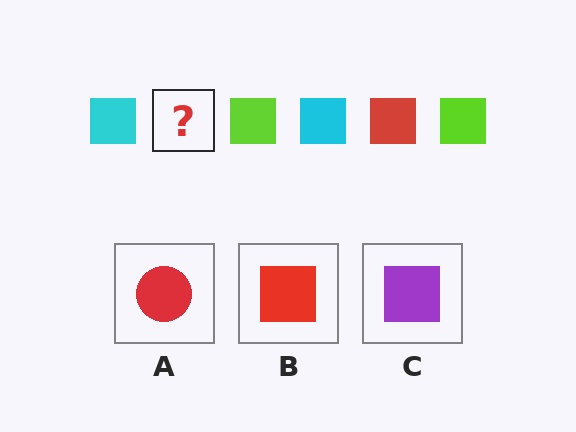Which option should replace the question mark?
Option B.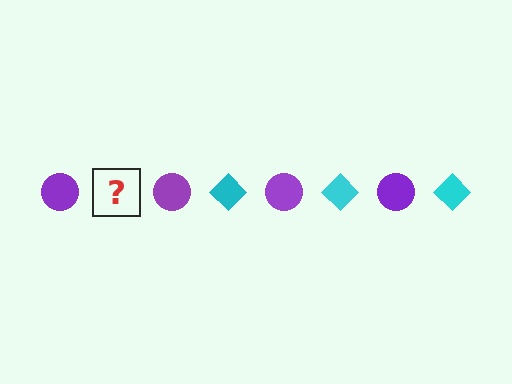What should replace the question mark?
The question mark should be replaced with a cyan diamond.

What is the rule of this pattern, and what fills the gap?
The rule is that the pattern alternates between purple circle and cyan diamond. The gap should be filled with a cyan diamond.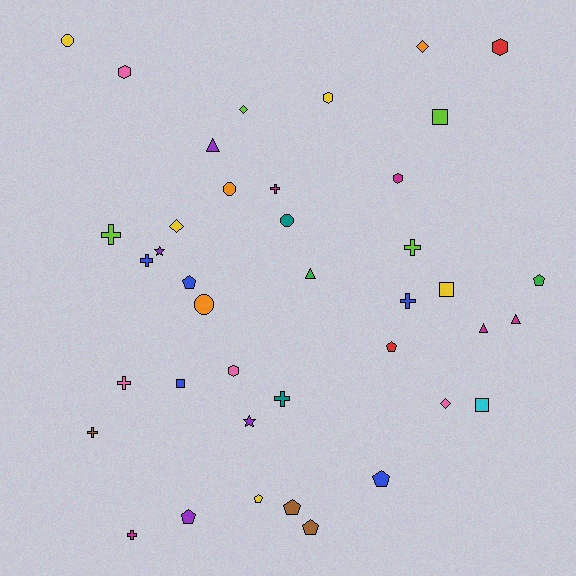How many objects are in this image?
There are 40 objects.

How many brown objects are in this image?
There are 3 brown objects.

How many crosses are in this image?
There are 9 crosses.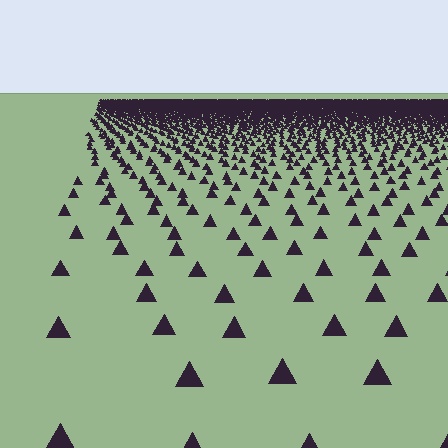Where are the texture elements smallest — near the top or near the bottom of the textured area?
Near the top.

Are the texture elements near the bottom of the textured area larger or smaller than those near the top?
Larger. Near the bottom, elements are closer to the viewer and appear at a bigger on-screen size.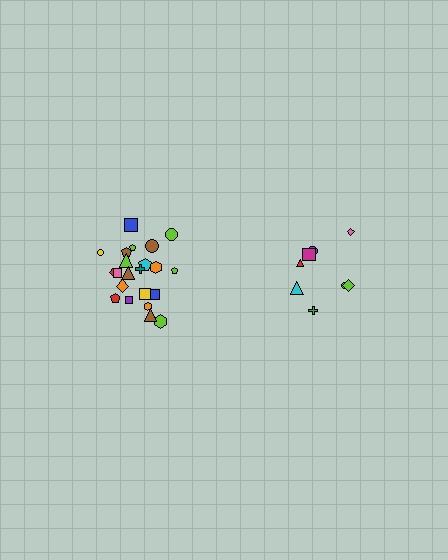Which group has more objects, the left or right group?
The left group.